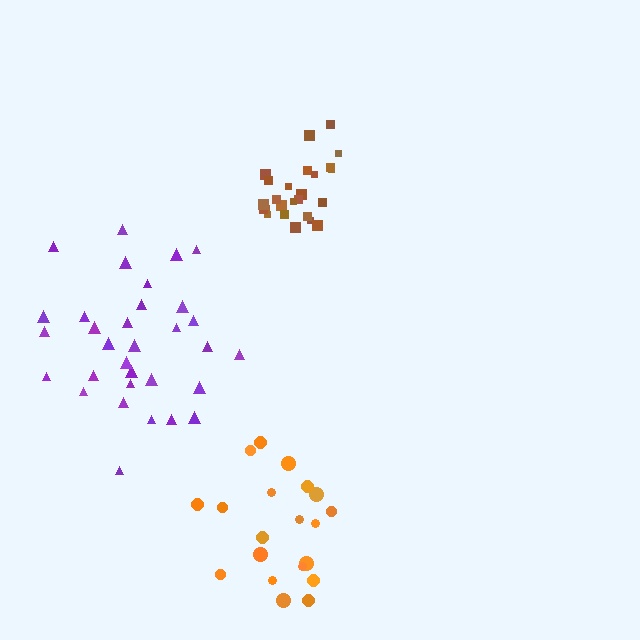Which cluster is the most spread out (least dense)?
Orange.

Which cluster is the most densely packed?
Brown.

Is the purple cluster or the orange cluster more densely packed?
Purple.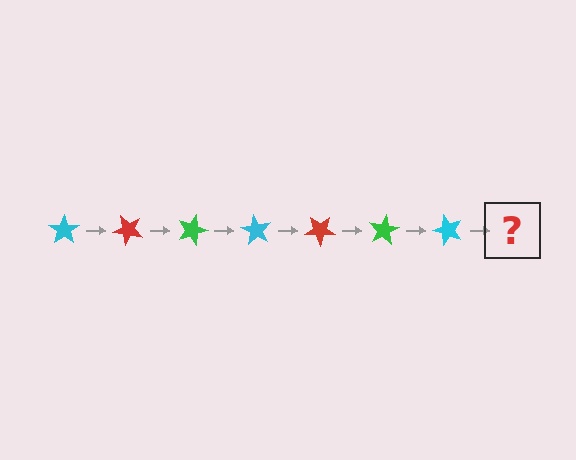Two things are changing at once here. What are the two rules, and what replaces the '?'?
The two rules are that it rotates 45 degrees each step and the color cycles through cyan, red, and green. The '?' should be a red star, rotated 315 degrees from the start.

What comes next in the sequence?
The next element should be a red star, rotated 315 degrees from the start.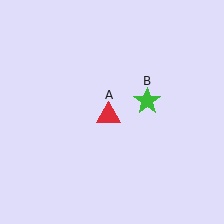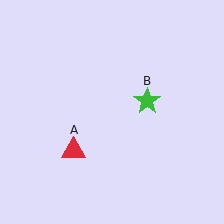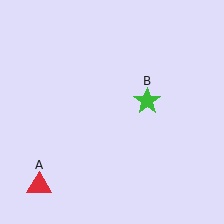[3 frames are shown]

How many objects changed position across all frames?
1 object changed position: red triangle (object A).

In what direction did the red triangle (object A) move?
The red triangle (object A) moved down and to the left.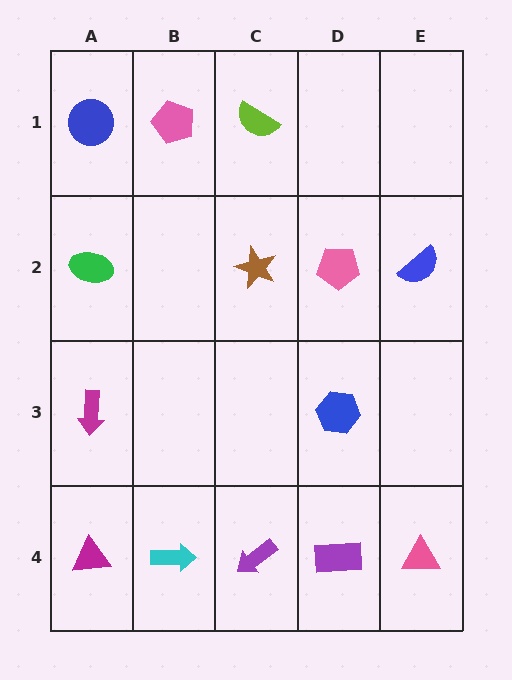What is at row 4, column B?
A cyan arrow.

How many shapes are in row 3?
2 shapes.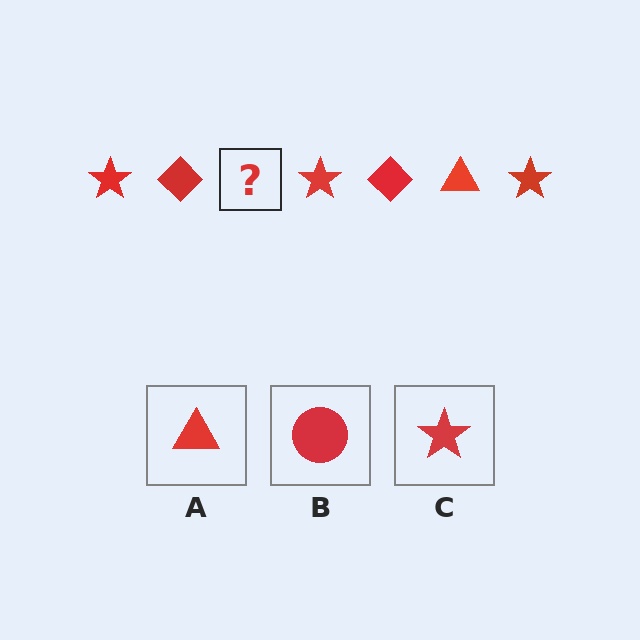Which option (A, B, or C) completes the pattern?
A.